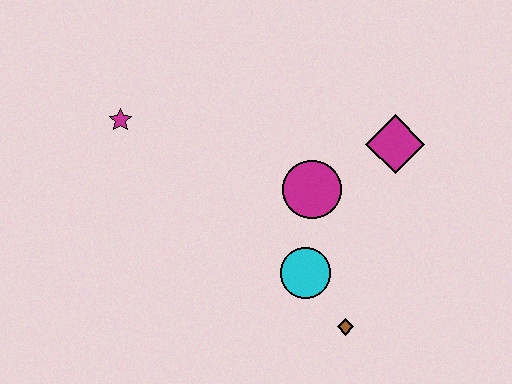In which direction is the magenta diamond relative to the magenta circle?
The magenta diamond is to the right of the magenta circle.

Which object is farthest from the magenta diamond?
The magenta star is farthest from the magenta diamond.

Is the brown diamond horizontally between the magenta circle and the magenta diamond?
Yes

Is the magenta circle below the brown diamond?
No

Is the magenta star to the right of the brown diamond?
No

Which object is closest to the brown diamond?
The cyan circle is closest to the brown diamond.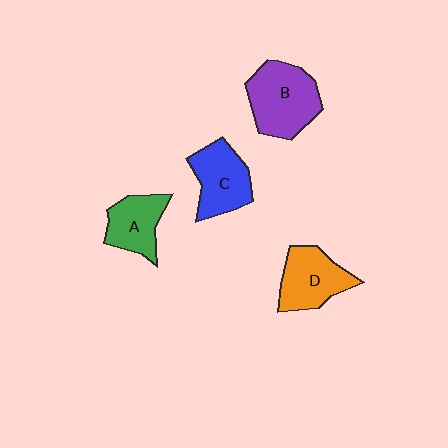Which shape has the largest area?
Shape B (purple).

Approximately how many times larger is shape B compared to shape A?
Approximately 1.5 times.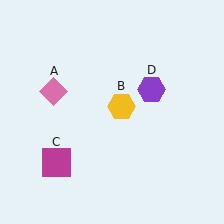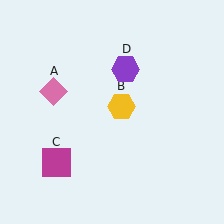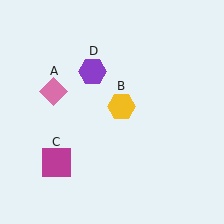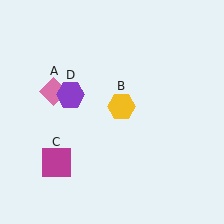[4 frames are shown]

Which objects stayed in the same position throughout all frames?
Pink diamond (object A) and yellow hexagon (object B) and magenta square (object C) remained stationary.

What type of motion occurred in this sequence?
The purple hexagon (object D) rotated counterclockwise around the center of the scene.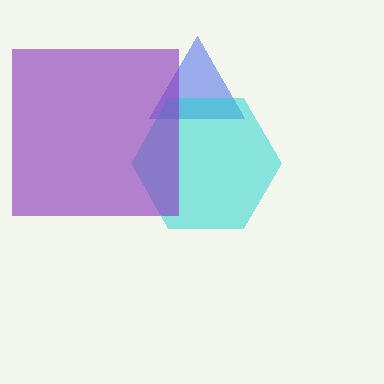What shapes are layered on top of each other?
The layered shapes are: a blue triangle, a cyan hexagon, a purple square.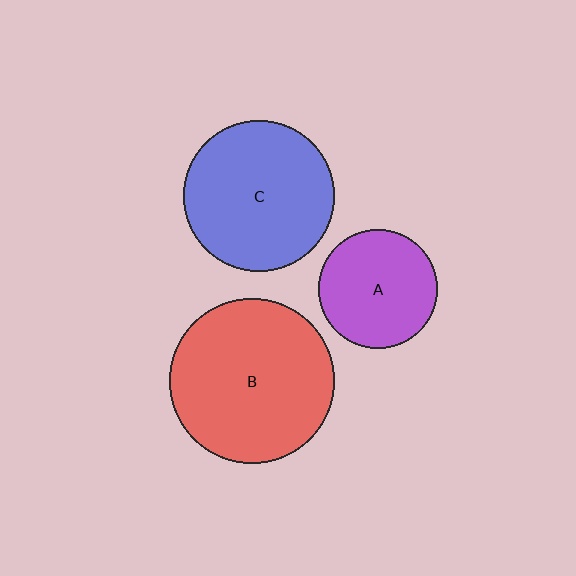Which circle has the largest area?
Circle B (red).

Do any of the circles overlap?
No, none of the circles overlap.